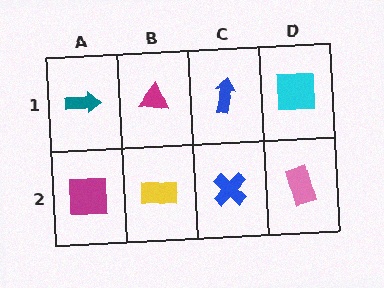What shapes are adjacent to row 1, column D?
A pink rectangle (row 2, column D), a blue arrow (row 1, column C).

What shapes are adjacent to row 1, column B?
A yellow rectangle (row 2, column B), a teal arrow (row 1, column A), a blue arrow (row 1, column C).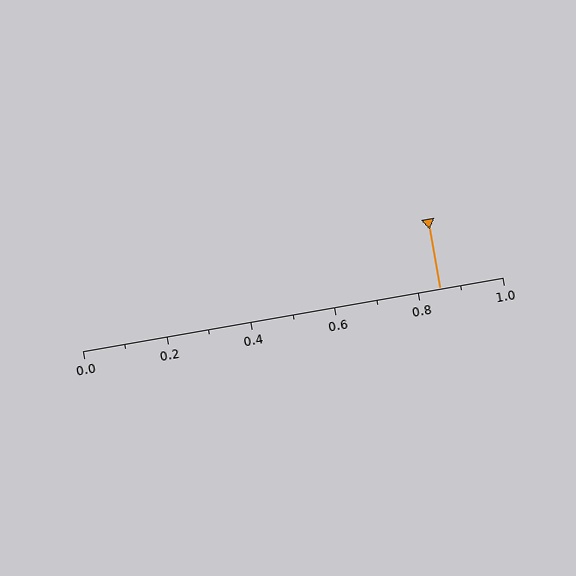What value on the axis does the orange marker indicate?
The marker indicates approximately 0.85.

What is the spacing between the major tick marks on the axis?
The major ticks are spaced 0.2 apart.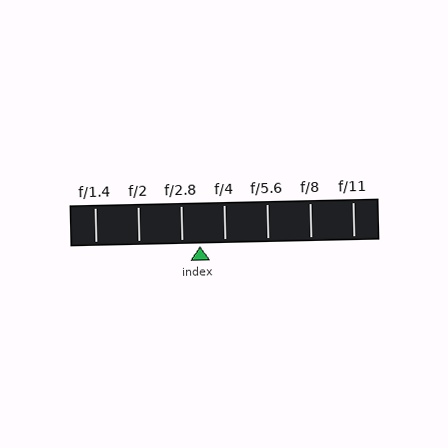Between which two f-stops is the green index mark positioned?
The index mark is between f/2.8 and f/4.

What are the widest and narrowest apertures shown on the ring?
The widest aperture shown is f/1.4 and the narrowest is f/11.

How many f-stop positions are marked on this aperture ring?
There are 7 f-stop positions marked.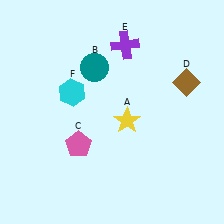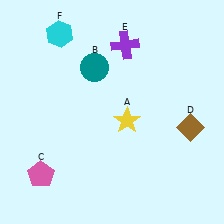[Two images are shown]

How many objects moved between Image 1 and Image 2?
3 objects moved between the two images.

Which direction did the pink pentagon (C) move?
The pink pentagon (C) moved left.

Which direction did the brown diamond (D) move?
The brown diamond (D) moved down.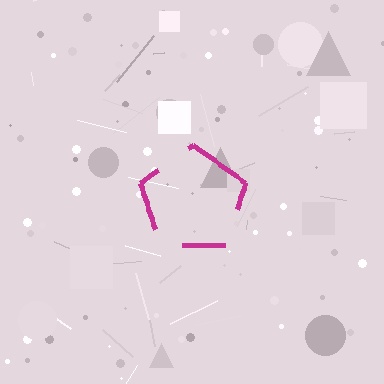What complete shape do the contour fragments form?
The contour fragments form a pentagon.